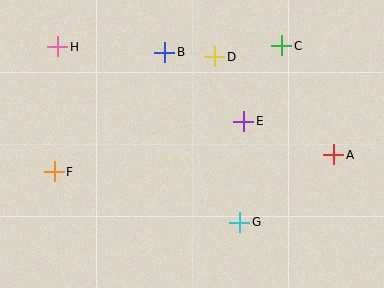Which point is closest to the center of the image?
Point E at (244, 121) is closest to the center.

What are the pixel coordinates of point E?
Point E is at (244, 121).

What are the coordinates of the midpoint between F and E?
The midpoint between F and E is at (149, 146).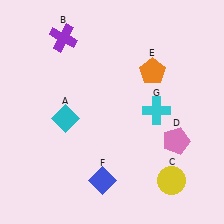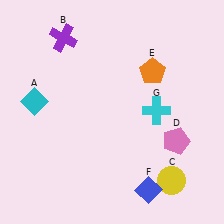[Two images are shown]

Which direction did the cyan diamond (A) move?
The cyan diamond (A) moved left.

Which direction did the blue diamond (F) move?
The blue diamond (F) moved right.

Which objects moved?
The objects that moved are: the cyan diamond (A), the blue diamond (F).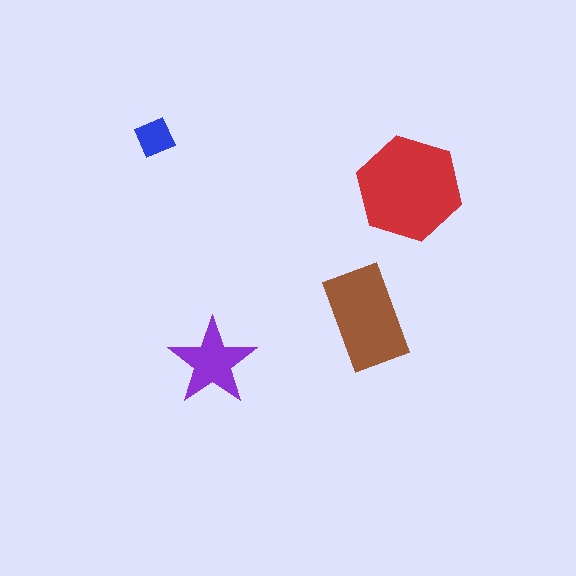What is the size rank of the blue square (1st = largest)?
4th.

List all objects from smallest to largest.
The blue square, the purple star, the brown rectangle, the red hexagon.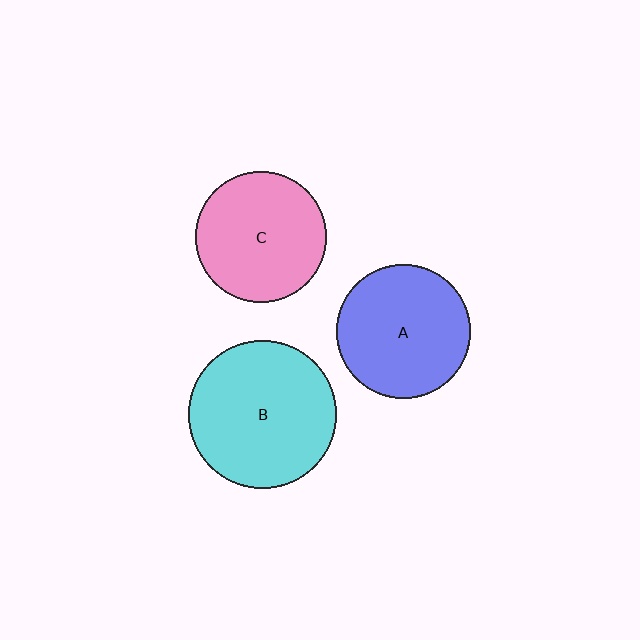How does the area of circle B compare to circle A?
Approximately 1.2 times.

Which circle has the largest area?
Circle B (cyan).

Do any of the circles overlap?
No, none of the circles overlap.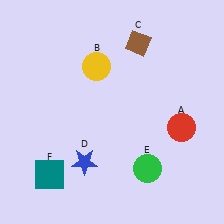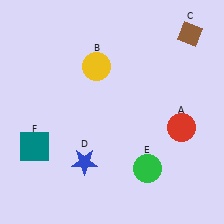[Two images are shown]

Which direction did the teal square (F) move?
The teal square (F) moved up.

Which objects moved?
The objects that moved are: the brown diamond (C), the teal square (F).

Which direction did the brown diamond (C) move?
The brown diamond (C) moved right.